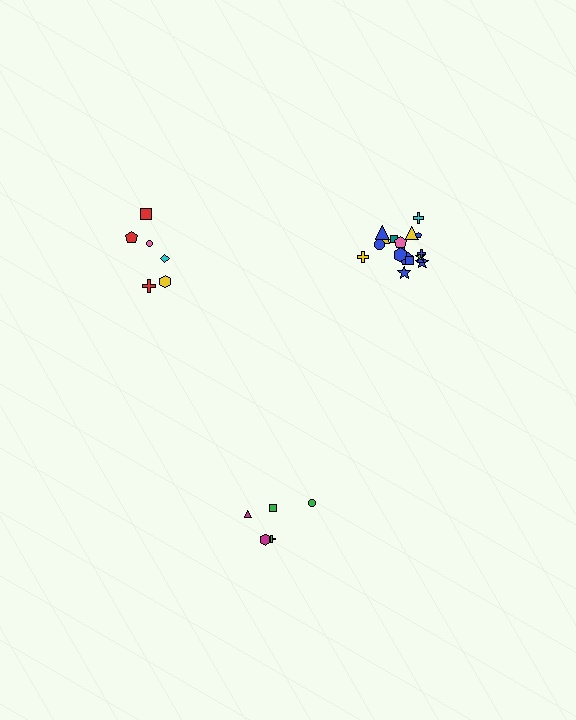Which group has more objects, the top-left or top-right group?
The top-right group.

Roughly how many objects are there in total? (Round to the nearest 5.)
Roughly 30 objects in total.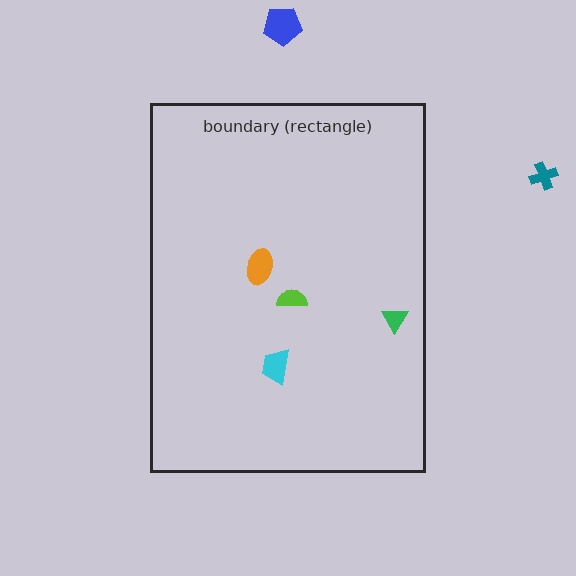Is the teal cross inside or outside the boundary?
Outside.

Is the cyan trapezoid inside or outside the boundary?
Inside.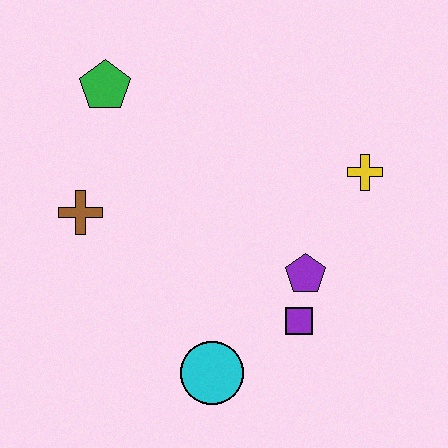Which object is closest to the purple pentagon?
The purple square is closest to the purple pentagon.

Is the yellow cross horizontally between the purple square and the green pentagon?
No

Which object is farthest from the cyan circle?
The green pentagon is farthest from the cyan circle.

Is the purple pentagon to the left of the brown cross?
No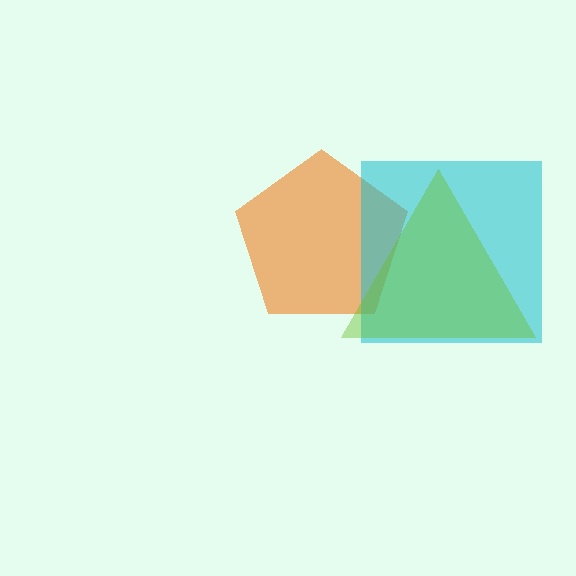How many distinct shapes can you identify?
There are 3 distinct shapes: an orange pentagon, a cyan square, a lime triangle.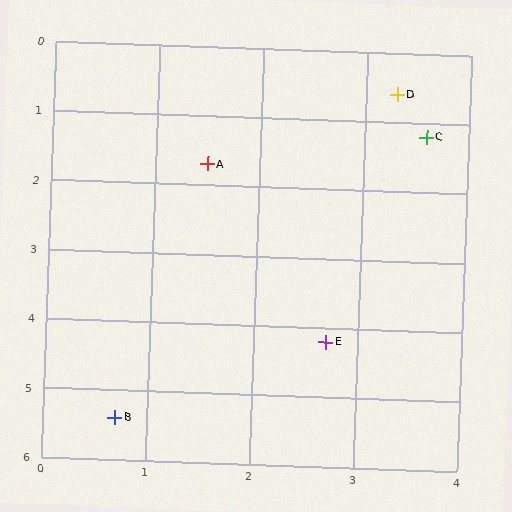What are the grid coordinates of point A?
Point A is at approximately (1.5, 1.7).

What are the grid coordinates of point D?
Point D is at approximately (3.3, 0.6).